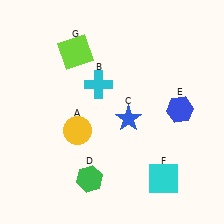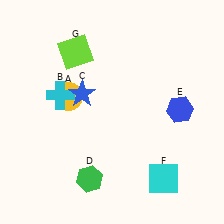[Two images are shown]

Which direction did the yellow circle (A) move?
The yellow circle (A) moved up.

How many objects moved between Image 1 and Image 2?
3 objects moved between the two images.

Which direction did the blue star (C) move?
The blue star (C) moved left.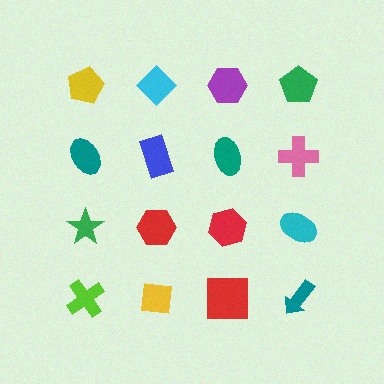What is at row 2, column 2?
A blue rectangle.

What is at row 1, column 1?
A yellow pentagon.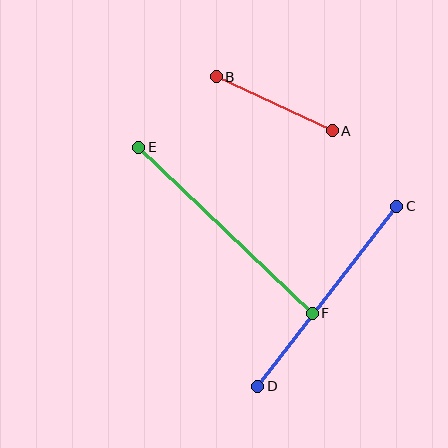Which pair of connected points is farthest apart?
Points E and F are farthest apart.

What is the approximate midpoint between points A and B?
The midpoint is at approximately (274, 104) pixels.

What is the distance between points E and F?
The distance is approximately 240 pixels.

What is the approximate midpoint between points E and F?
The midpoint is at approximately (226, 230) pixels.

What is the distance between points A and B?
The distance is approximately 128 pixels.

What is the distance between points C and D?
The distance is approximately 227 pixels.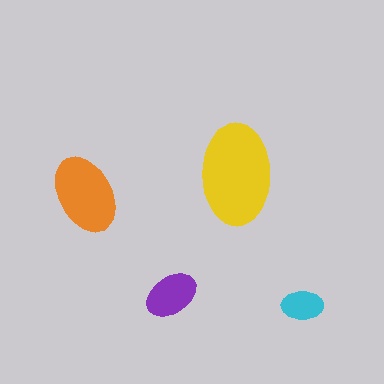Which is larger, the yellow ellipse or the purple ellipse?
The yellow one.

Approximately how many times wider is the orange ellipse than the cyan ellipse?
About 2 times wider.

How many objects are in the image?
There are 4 objects in the image.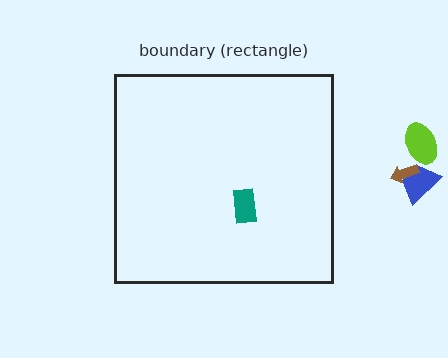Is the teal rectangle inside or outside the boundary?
Inside.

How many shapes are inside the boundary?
1 inside, 3 outside.